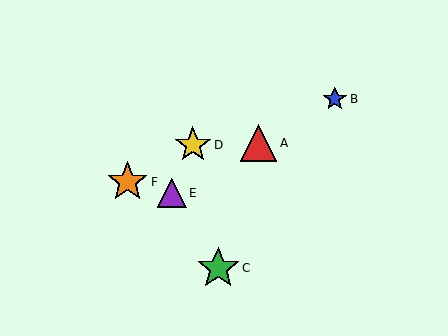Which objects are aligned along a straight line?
Objects A, B, E are aligned along a straight line.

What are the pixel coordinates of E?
Object E is at (172, 193).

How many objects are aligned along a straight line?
3 objects (A, B, E) are aligned along a straight line.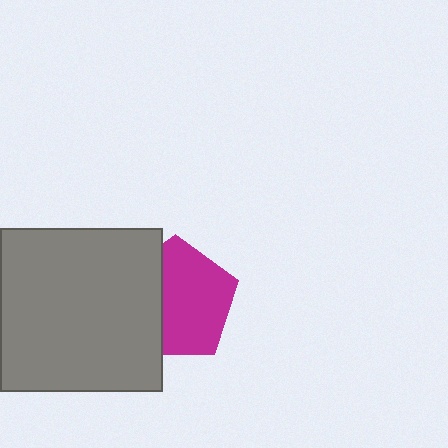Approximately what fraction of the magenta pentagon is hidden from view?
Roughly 37% of the magenta pentagon is hidden behind the gray square.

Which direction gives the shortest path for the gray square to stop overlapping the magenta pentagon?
Moving left gives the shortest separation.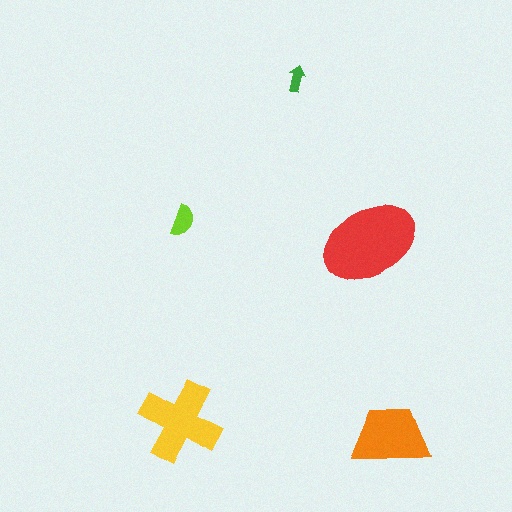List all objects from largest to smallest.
The red ellipse, the yellow cross, the orange trapezoid, the lime semicircle, the green arrow.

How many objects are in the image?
There are 5 objects in the image.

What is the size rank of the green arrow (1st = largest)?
5th.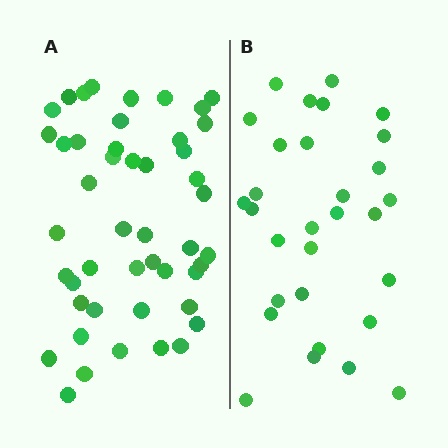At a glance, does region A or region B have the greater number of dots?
Region A (the left region) has more dots.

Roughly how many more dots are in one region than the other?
Region A has approximately 15 more dots than region B.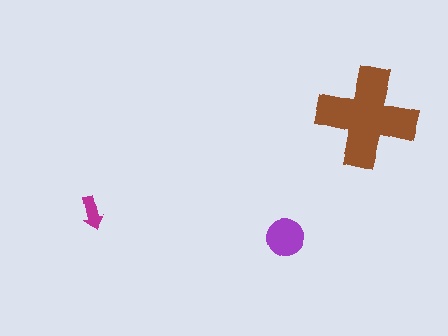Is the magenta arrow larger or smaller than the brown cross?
Smaller.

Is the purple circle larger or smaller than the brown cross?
Smaller.